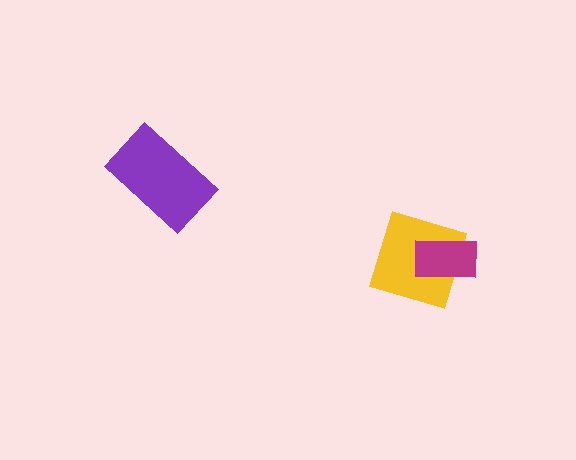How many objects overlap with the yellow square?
1 object overlaps with the yellow square.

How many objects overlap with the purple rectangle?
0 objects overlap with the purple rectangle.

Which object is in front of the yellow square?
The magenta rectangle is in front of the yellow square.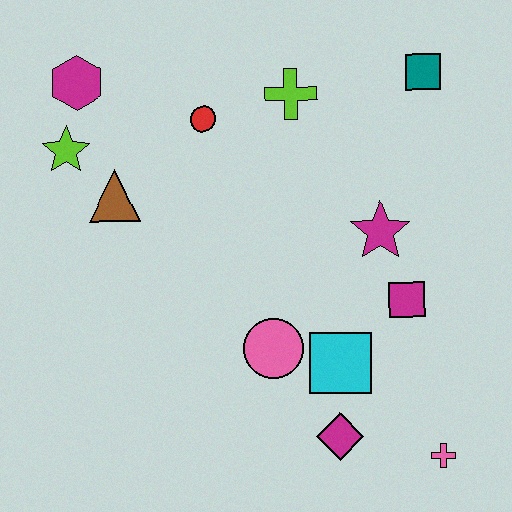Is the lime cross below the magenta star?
No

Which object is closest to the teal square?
The lime cross is closest to the teal square.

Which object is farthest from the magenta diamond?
The magenta hexagon is farthest from the magenta diamond.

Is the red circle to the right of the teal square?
No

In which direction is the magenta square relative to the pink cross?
The magenta square is above the pink cross.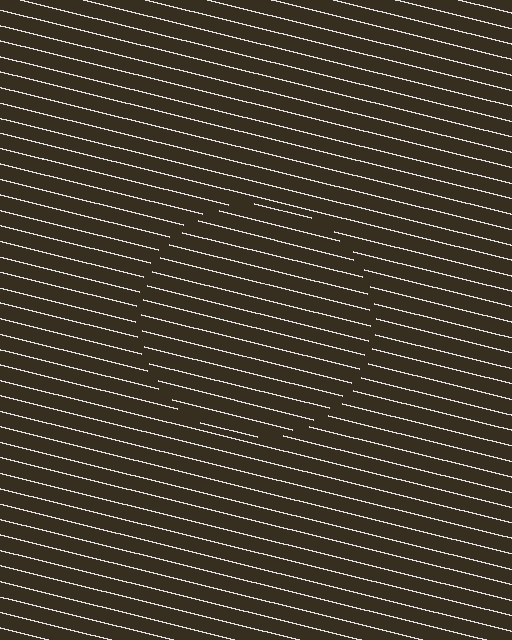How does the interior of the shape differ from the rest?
The interior of the shape contains the same grating, shifted by half a period — the contour is defined by the phase discontinuity where line-ends from the inner and outer gratings abut.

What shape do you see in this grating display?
An illusory circle. The interior of the shape contains the same grating, shifted by half a period — the contour is defined by the phase discontinuity where line-ends from the inner and outer gratings abut.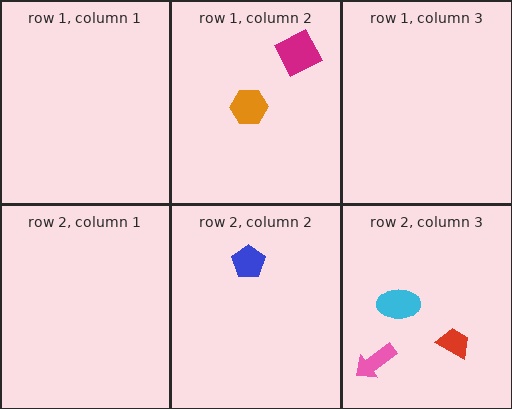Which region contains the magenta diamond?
The row 1, column 2 region.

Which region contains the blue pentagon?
The row 2, column 2 region.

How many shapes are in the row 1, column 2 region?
2.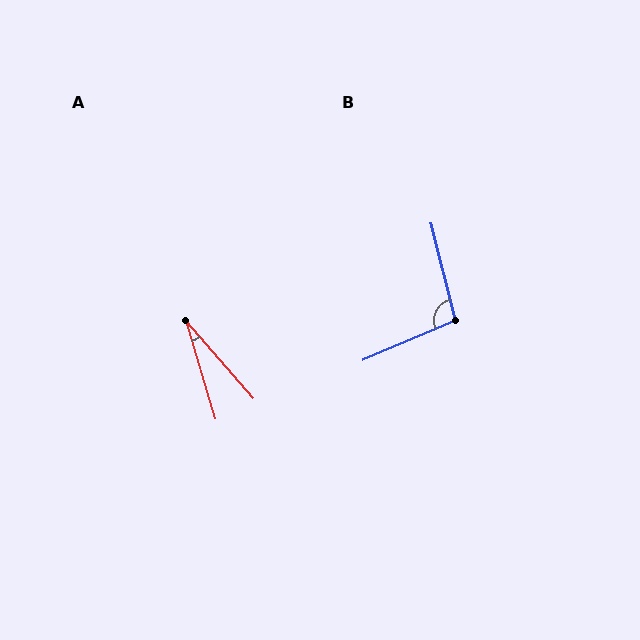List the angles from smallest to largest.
A (24°), B (99°).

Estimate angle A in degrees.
Approximately 24 degrees.